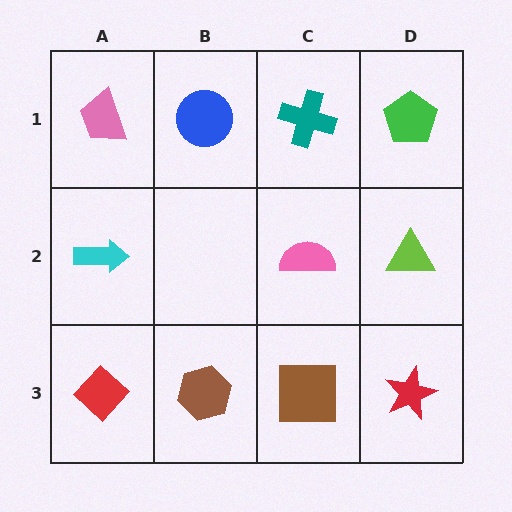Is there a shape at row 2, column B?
No, that cell is empty.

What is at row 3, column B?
A brown hexagon.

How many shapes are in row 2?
3 shapes.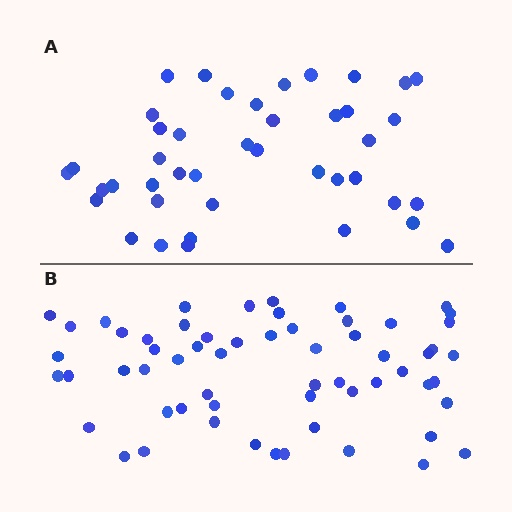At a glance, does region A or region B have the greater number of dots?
Region B (the bottom region) has more dots.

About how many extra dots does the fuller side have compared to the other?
Region B has approximately 20 more dots than region A.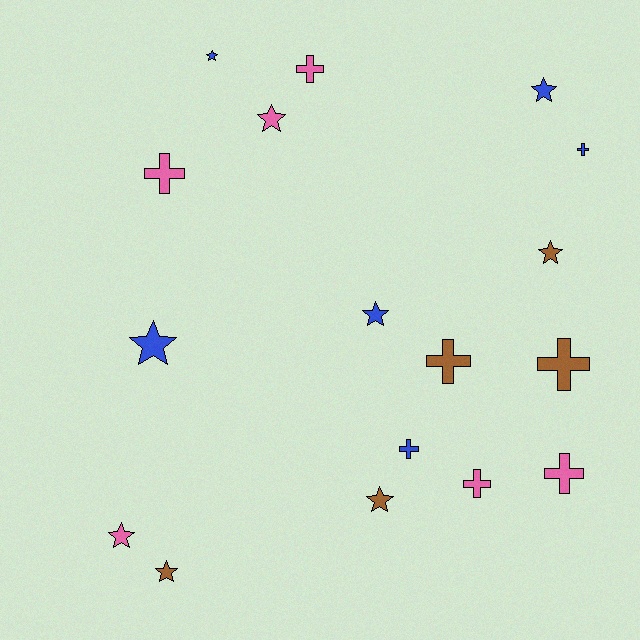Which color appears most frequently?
Pink, with 6 objects.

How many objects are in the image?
There are 17 objects.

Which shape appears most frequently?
Star, with 9 objects.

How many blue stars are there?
There are 4 blue stars.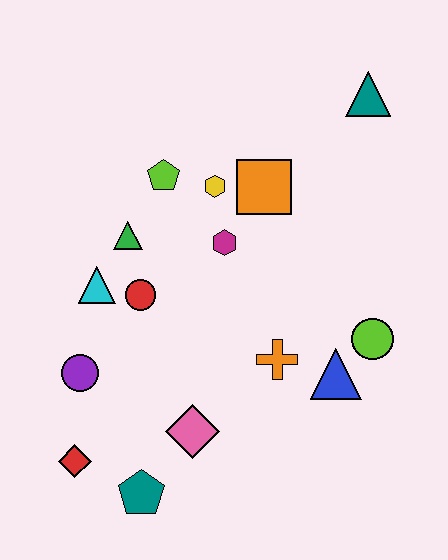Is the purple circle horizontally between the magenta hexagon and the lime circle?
No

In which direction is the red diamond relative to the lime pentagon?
The red diamond is below the lime pentagon.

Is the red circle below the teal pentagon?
No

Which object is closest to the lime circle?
The blue triangle is closest to the lime circle.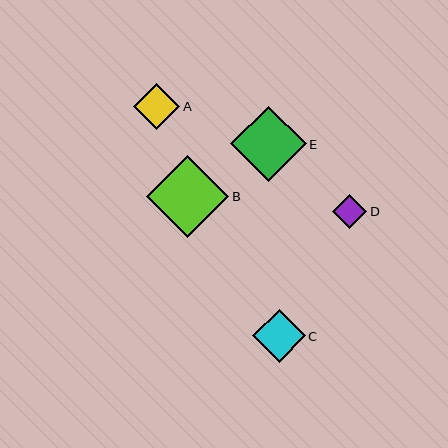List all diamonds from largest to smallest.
From largest to smallest: B, E, C, A, D.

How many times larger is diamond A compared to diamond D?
Diamond A is approximately 1.4 times the size of diamond D.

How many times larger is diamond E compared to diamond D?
Diamond E is approximately 2.2 times the size of diamond D.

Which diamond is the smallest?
Diamond D is the smallest with a size of approximately 34 pixels.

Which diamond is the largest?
Diamond B is the largest with a size of approximately 82 pixels.